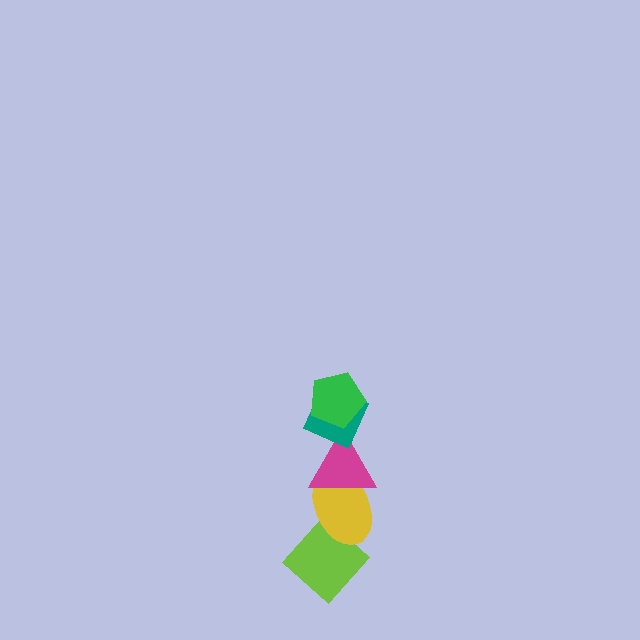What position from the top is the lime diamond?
The lime diamond is 5th from the top.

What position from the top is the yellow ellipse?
The yellow ellipse is 4th from the top.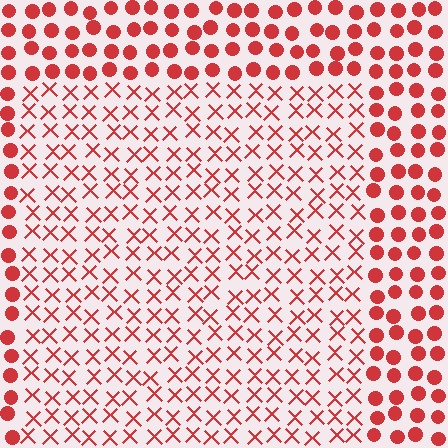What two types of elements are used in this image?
The image uses X marks inside the rectangle region and circles outside it.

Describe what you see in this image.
The image is filled with small red elements arranged in a uniform grid. A rectangle-shaped region contains X marks, while the surrounding area contains circles. The boundary is defined purely by the change in element shape.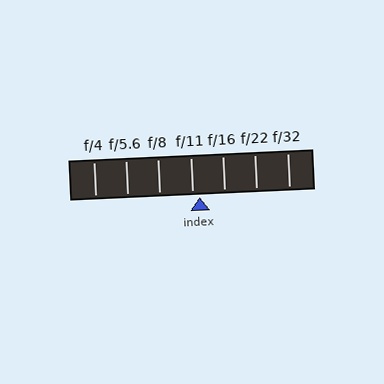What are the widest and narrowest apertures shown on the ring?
The widest aperture shown is f/4 and the narrowest is f/32.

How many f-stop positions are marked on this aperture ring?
There are 7 f-stop positions marked.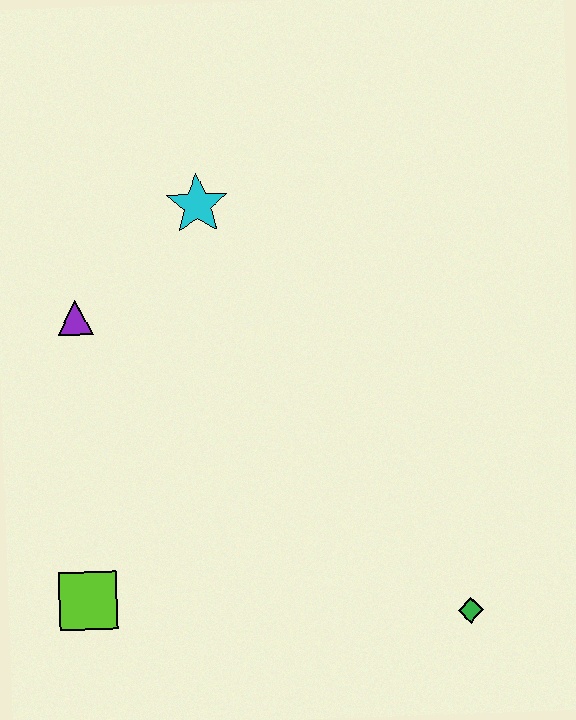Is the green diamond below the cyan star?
Yes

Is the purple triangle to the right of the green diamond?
No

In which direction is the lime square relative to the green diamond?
The lime square is to the left of the green diamond.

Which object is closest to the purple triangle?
The cyan star is closest to the purple triangle.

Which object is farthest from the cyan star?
The green diamond is farthest from the cyan star.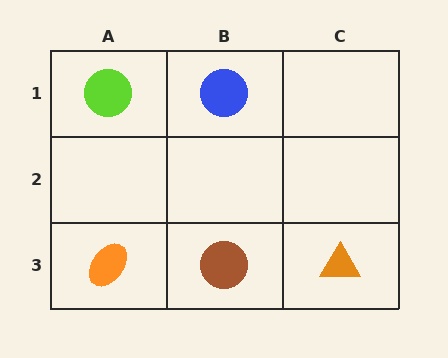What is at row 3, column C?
An orange triangle.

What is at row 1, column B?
A blue circle.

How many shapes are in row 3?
3 shapes.